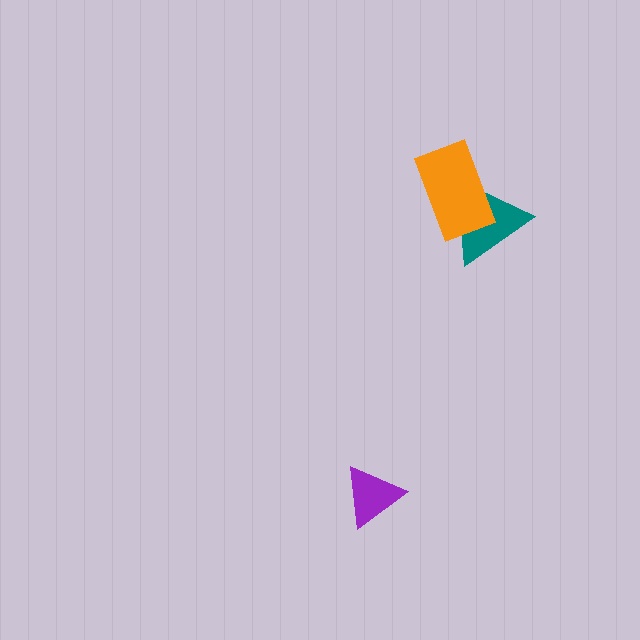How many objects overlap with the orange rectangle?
1 object overlaps with the orange rectangle.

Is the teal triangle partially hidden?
Yes, it is partially covered by another shape.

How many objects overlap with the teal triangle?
1 object overlaps with the teal triangle.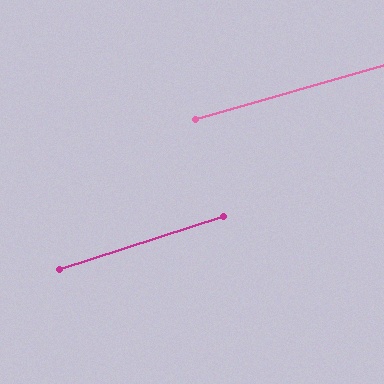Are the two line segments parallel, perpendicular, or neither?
Parallel — their directions differ by only 1.7°.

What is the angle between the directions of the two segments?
Approximately 2 degrees.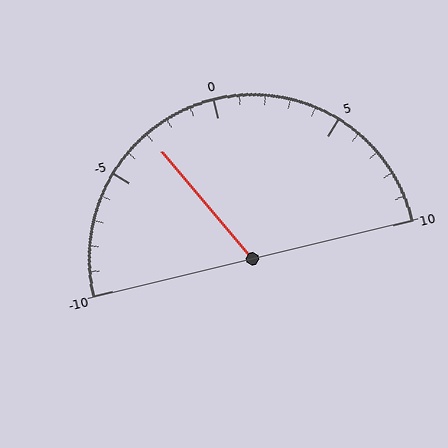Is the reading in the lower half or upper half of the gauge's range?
The reading is in the lower half of the range (-10 to 10).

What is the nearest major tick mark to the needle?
The nearest major tick mark is -5.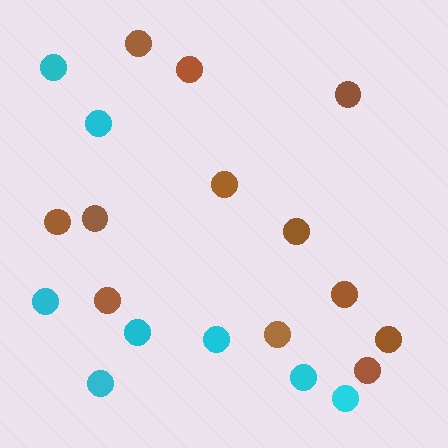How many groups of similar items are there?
There are 2 groups: one group of cyan circles (8) and one group of brown circles (12).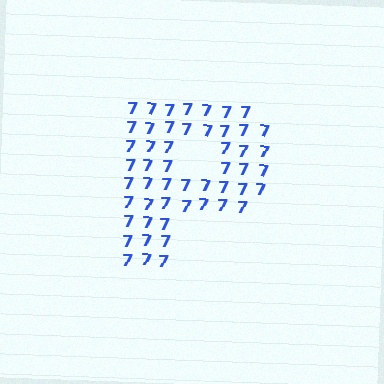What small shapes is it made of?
It is made of small digit 7's.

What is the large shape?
The large shape is the letter P.